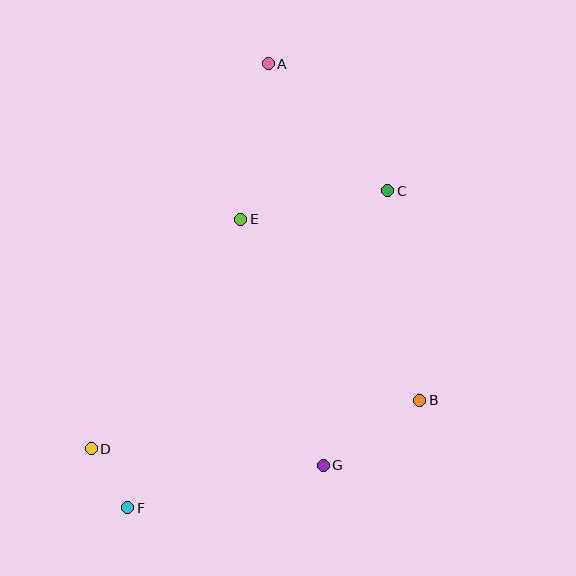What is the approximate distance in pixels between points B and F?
The distance between B and F is approximately 311 pixels.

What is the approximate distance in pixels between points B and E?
The distance between B and E is approximately 255 pixels.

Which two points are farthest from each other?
Points A and F are farthest from each other.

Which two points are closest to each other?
Points D and F are closest to each other.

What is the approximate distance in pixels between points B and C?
The distance between B and C is approximately 212 pixels.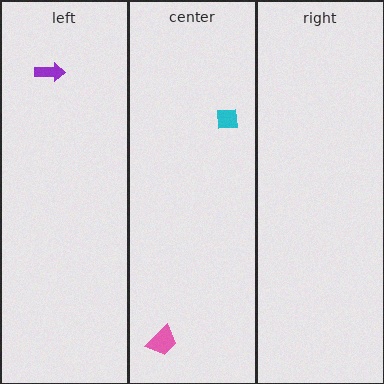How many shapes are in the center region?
2.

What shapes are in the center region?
The pink trapezoid, the cyan square.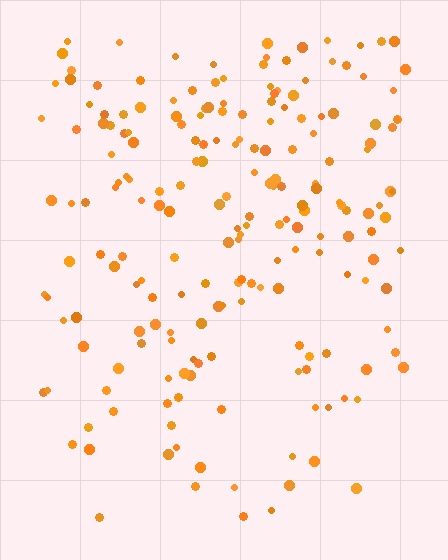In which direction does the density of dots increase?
From bottom to top, with the top side densest.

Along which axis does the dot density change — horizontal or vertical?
Vertical.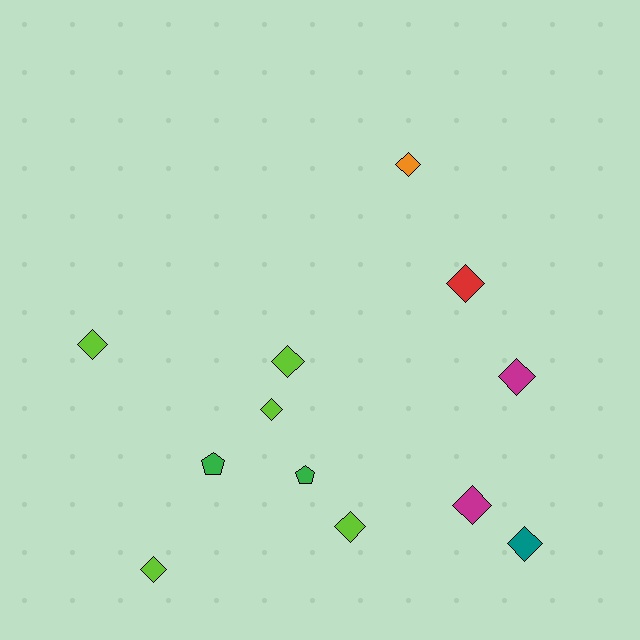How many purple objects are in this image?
There are no purple objects.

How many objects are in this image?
There are 12 objects.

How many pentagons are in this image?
There are 2 pentagons.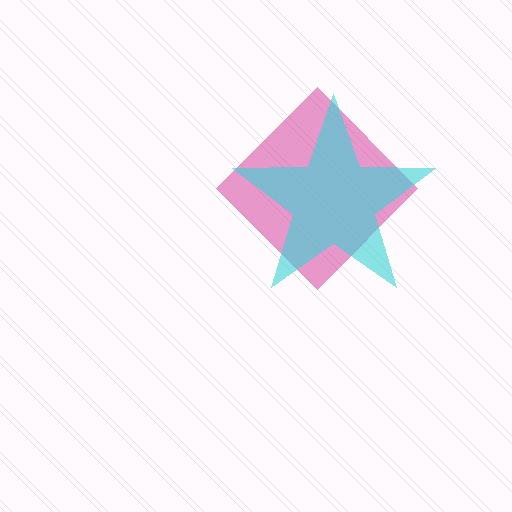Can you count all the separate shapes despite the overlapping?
Yes, there are 2 separate shapes.